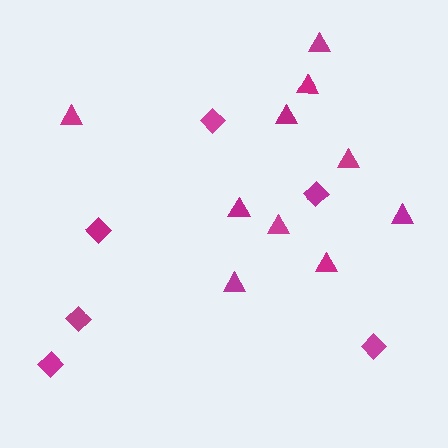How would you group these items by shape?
There are 2 groups: one group of diamonds (6) and one group of triangles (10).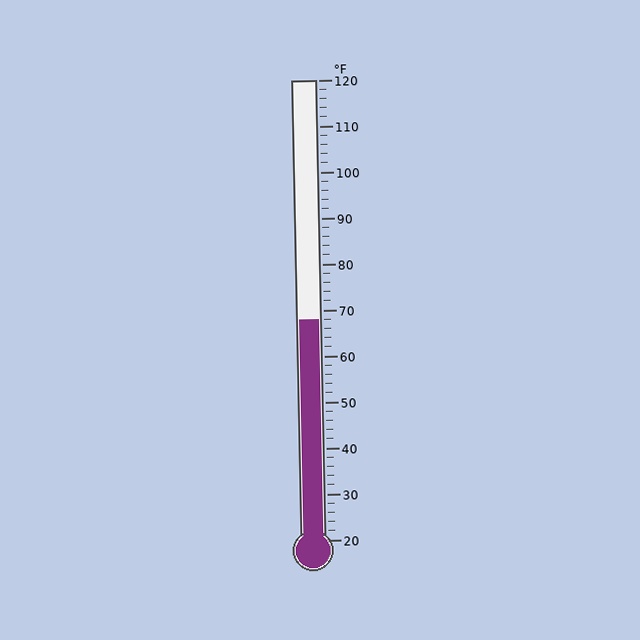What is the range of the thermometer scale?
The thermometer scale ranges from 20°F to 120°F.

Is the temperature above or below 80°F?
The temperature is below 80°F.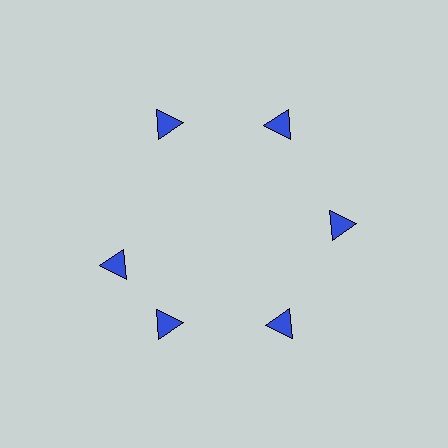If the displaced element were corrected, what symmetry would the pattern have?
It would have 6-fold rotational symmetry — the pattern would map onto itself every 60 degrees.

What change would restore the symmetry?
The symmetry would be restored by rotating it back into even spacing with its neighbors so that all 6 triangles sit at equal angles and equal distance from the center.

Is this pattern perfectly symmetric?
No. The 6 blue triangles are arranged in a ring, but one element near the 9 o'clock position is rotated out of alignment along the ring, breaking the 6-fold rotational symmetry.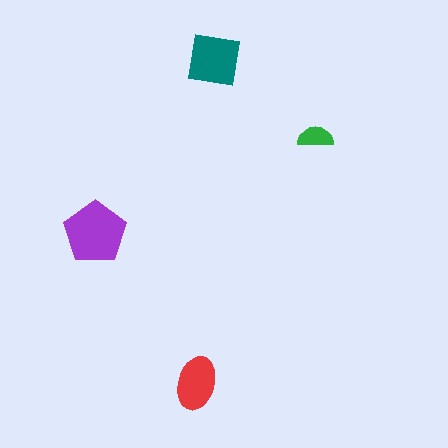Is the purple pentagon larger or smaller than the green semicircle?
Larger.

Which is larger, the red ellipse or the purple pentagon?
The purple pentagon.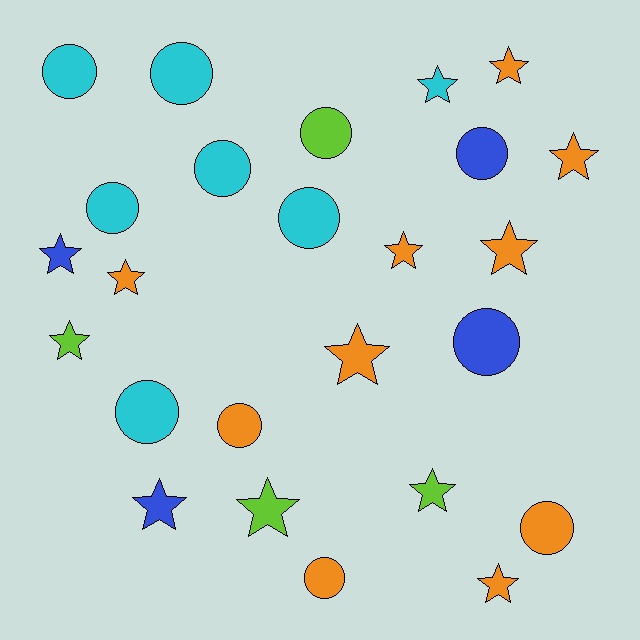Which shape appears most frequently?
Star, with 13 objects.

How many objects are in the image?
There are 25 objects.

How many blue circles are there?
There are 2 blue circles.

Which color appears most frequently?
Orange, with 10 objects.